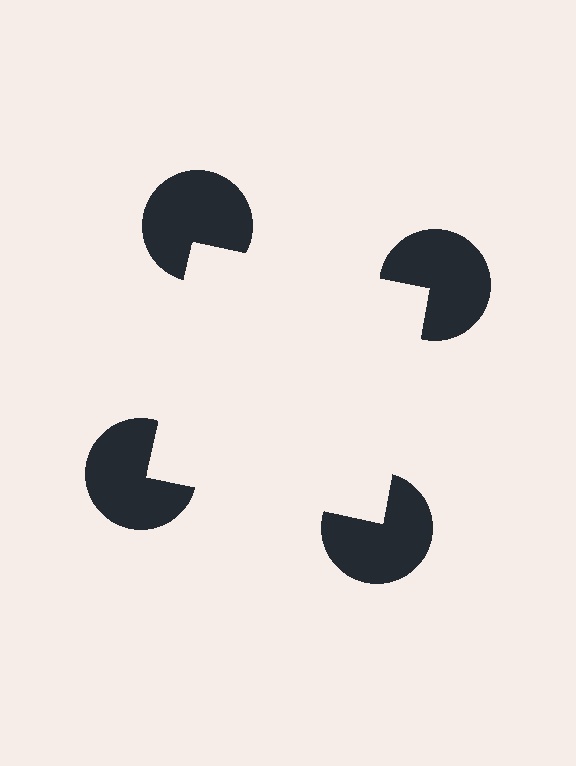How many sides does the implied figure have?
4 sides.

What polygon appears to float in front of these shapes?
An illusory square — its edges are inferred from the aligned wedge cuts in the pac-man discs, not physically drawn.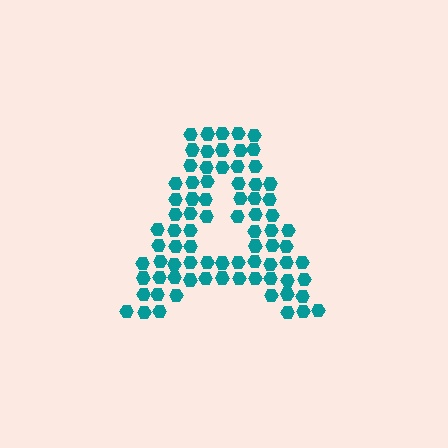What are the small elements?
The small elements are hexagons.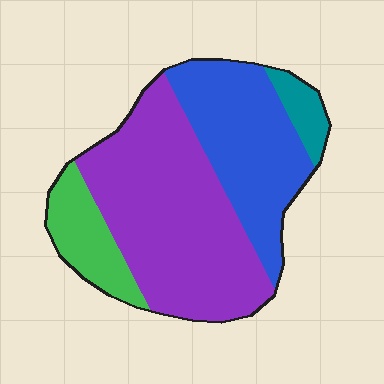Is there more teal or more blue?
Blue.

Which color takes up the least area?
Teal, at roughly 5%.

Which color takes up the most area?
Purple, at roughly 50%.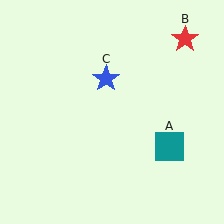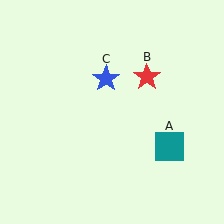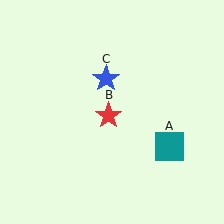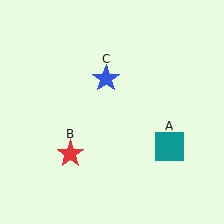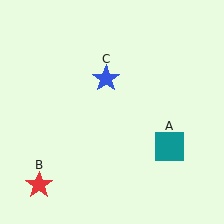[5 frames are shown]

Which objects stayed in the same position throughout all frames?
Teal square (object A) and blue star (object C) remained stationary.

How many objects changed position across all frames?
1 object changed position: red star (object B).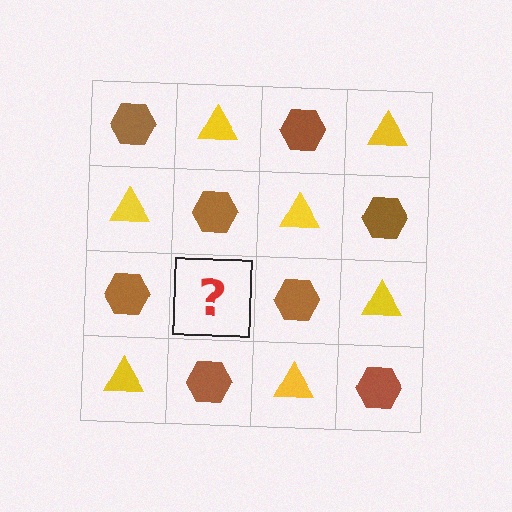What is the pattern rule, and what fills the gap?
The rule is that it alternates brown hexagon and yellow triangle in a checkerboard pattern. The gap should be filled with a yellow triangle.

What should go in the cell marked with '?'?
The missing cell should contain a yellow triangle.